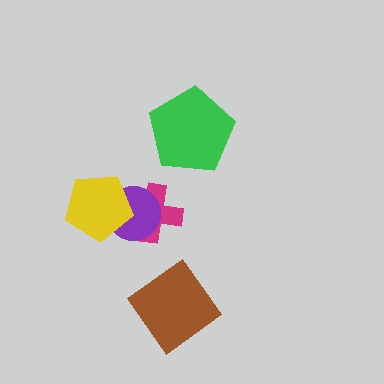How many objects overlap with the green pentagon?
0 objects overlap with the green pentagon.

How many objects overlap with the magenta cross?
2 objects overlap with the magenta cross.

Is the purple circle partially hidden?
Yes, it is partially covered by another shape.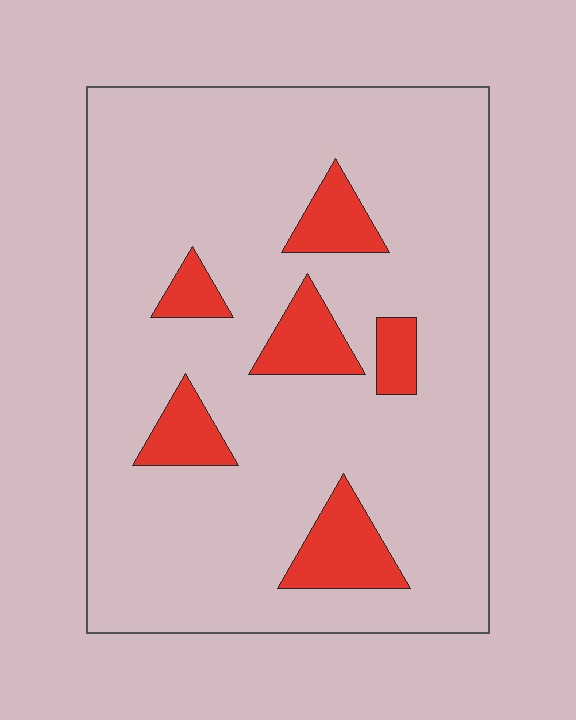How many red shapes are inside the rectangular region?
6.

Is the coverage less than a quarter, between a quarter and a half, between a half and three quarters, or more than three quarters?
Less than a quarter.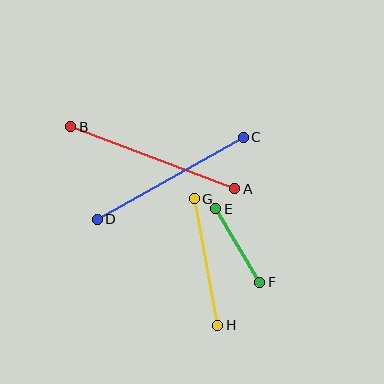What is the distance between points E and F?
The distance is approximately 86 pixels.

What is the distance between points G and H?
The distance is approximately 129 pixels.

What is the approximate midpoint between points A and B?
The midpoint is at approximately (153, 158) pixels.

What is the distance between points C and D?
The distance is approximately 167 pixels.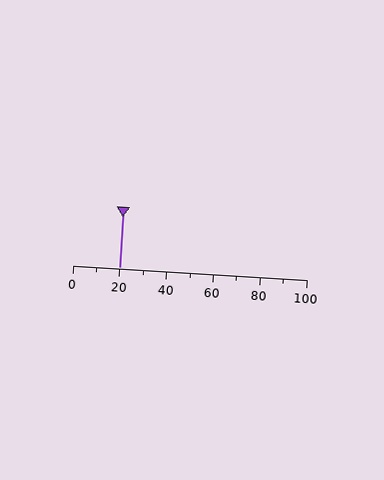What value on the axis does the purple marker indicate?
The marker indicates approximately 20.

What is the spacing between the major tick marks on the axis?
The major ticks are spaced 20 apart.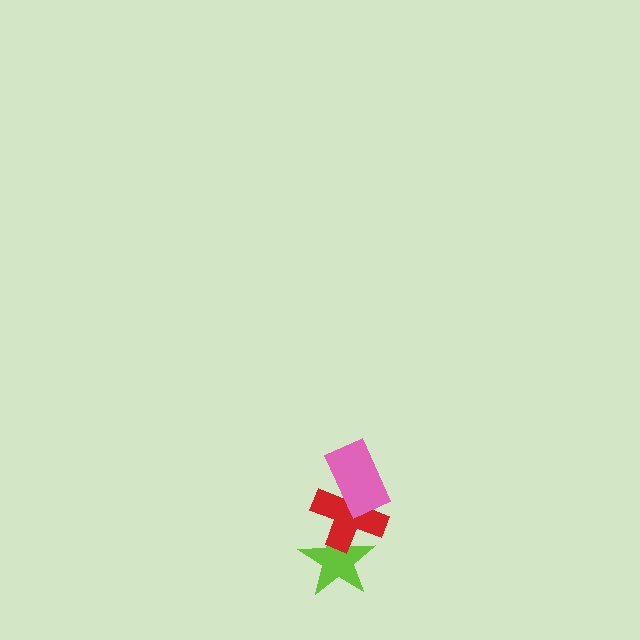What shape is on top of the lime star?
The red cross is on top of the lime star.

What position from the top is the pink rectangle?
The pink rectangle is 1st from the top.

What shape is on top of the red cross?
The pink rectangle is on top of the red cross.